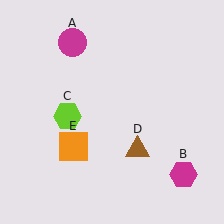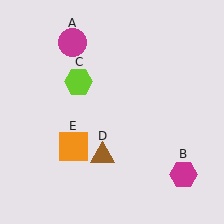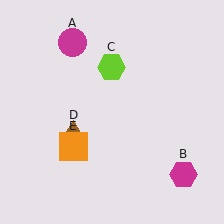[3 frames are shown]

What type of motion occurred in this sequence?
The lime hexagon (object C), brown triangle (object D) rotated clockwise around the center of the scene.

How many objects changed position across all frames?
2 objects changed position: lime hexagon (object C), brown triangle (object D).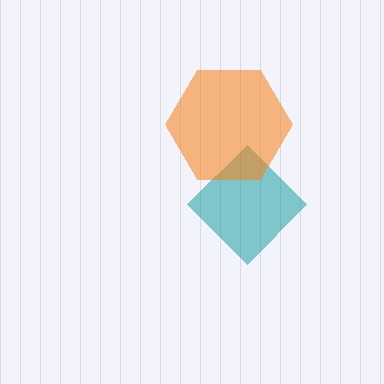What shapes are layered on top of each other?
The layered shapes are: a teal diamond, an orange hexagon.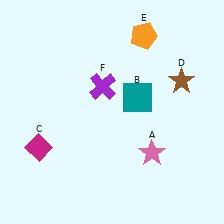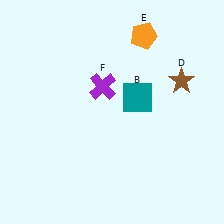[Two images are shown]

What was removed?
The pink star (A), the magenta diamond (C) were removed in Image 2.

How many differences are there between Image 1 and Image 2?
There are 2 differences between the two images.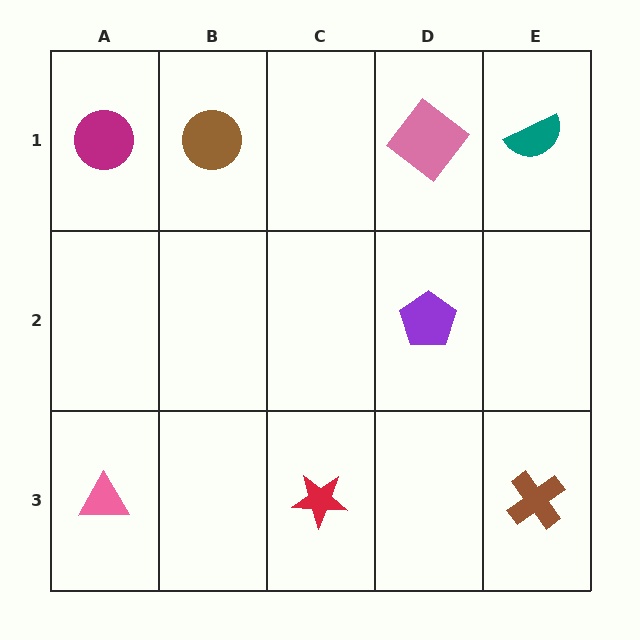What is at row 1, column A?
A magenta circle.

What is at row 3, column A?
A pink triangle.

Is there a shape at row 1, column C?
No, that cell is empty.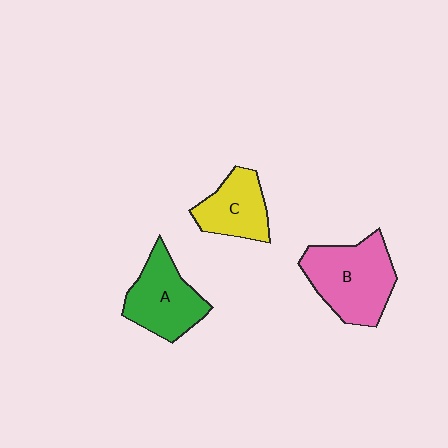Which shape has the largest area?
Shape B (pink).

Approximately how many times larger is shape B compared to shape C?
Approximately 1.6 times.